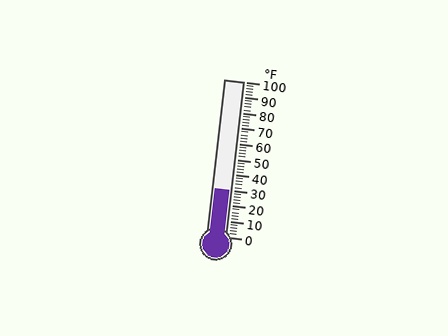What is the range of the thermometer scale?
The thermometer scale ranges from 0°F to 100°F.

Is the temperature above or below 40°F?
The temperature is below 40°F.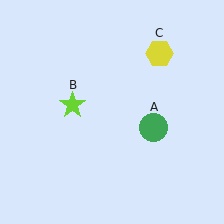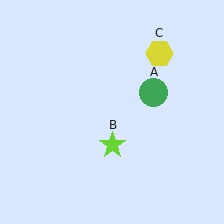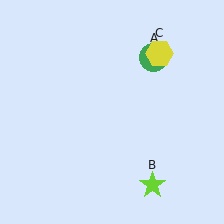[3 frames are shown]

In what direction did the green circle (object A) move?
The green circle (object A) moved up.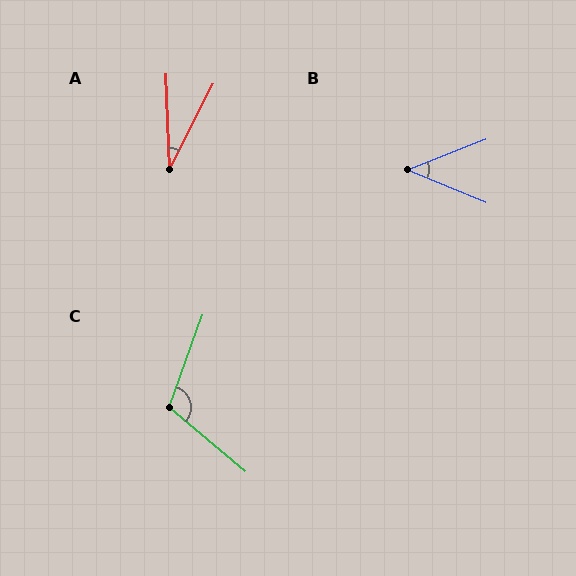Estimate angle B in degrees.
Approximately 43 degrees.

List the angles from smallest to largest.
A (30°), B (43°), C (110°).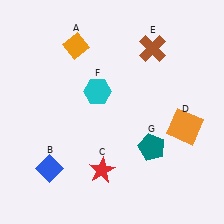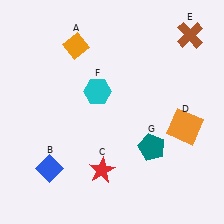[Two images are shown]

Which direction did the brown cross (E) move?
The brown cross (E) moved right.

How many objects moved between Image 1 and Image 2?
1 object moved between the two images.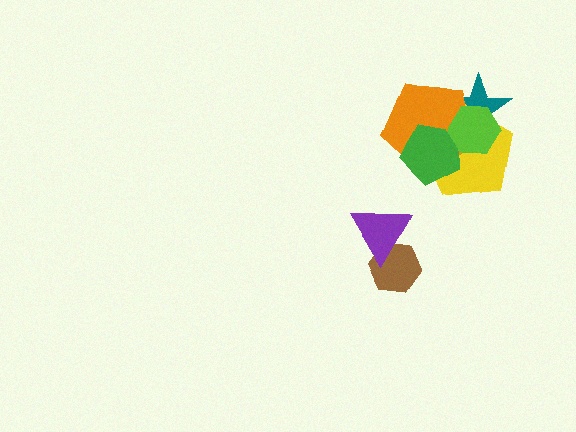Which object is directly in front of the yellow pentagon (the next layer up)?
The orange pentagon is directly in front of the yellow pentagon.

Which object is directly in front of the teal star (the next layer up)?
The yellow pentagon is directly in front of the teal star.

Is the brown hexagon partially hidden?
Yes, it is partially covered by another shape.